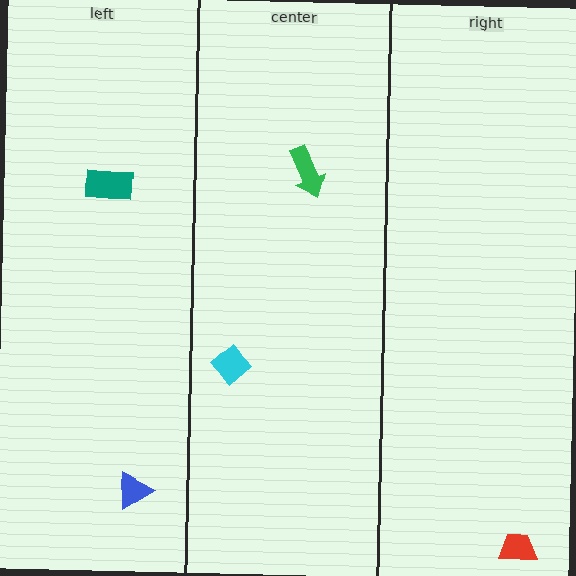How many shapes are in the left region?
2.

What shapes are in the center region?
The green arrow, the cyan diamond.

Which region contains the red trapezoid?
The right region.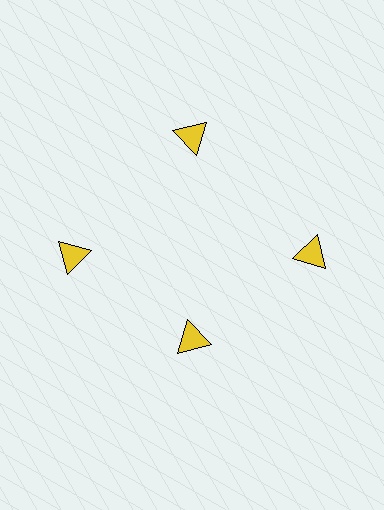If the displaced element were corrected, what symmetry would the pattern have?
It would have 4-fold rotational symmetry — the pattern would map onto itself every 90 degrees.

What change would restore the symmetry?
The symmetry would be restored by moving it outward, back onto the ring so that all 4 triangles sit at equal angles and equal distance from the center.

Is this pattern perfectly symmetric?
No. The 4 yellow triangles are arranged in a ring, but one element near the 6 o'clock position is pulled inward toward the center, breaking the 4-fold rotational symmetry.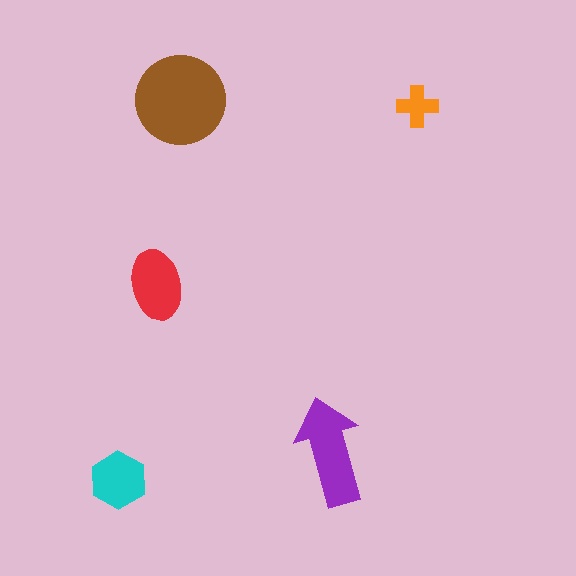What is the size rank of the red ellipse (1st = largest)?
3rd.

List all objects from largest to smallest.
The brown circle, the purple arrow, the red ellipse, the cyan hexagon, the orange cross.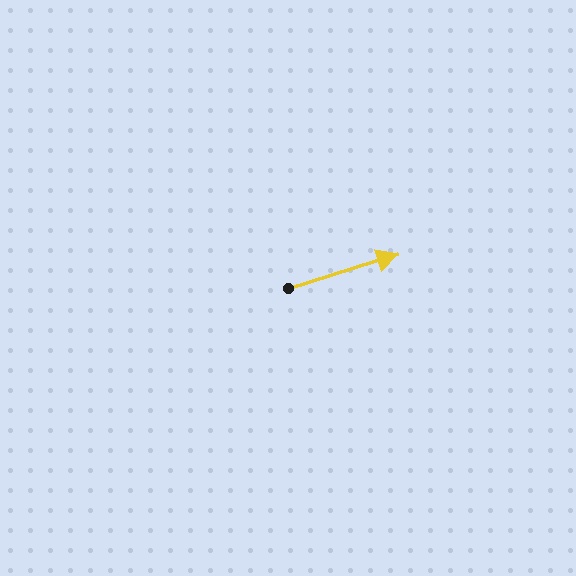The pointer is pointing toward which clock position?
Roughly 2 o'clock.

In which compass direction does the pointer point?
East.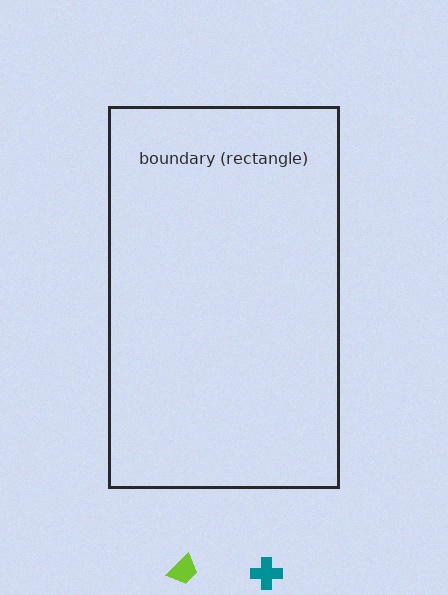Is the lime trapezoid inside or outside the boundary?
Outside.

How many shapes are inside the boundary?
0 inside, 2 outside.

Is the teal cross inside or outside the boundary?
Outside.